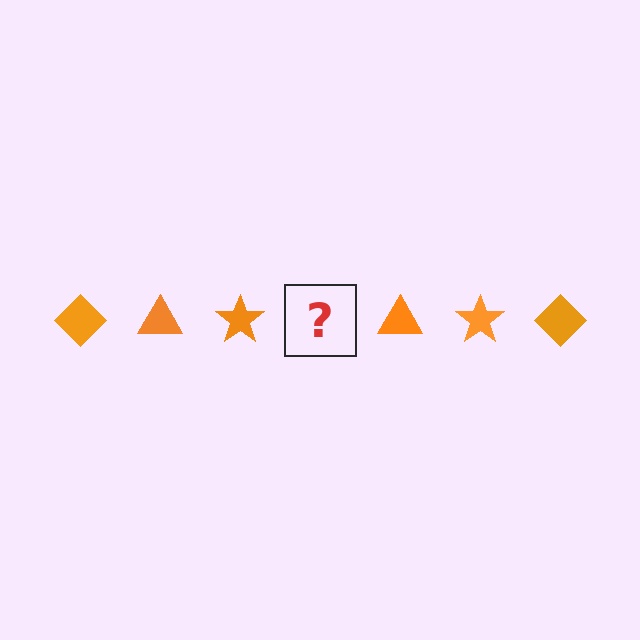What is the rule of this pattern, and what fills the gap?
The rule is that the pattern cycles through diamond, triangle, star shapes in orange. The gap should be filled with an orange diamond.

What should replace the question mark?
The question mark should be replaced with an orange diamond.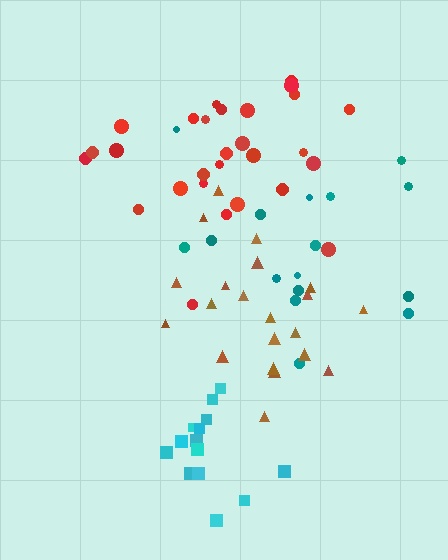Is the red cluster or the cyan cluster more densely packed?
Cyan.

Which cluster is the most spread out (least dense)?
Teal.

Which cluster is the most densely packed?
Cyan.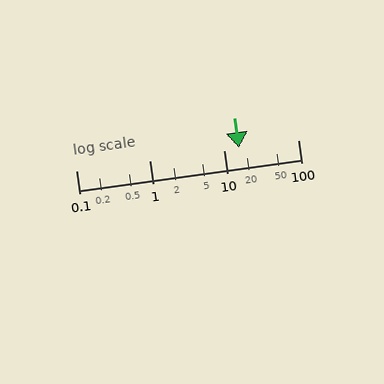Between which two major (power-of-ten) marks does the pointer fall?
The pointer is between 10 and 100.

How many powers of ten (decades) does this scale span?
The scale spans 3 decades, from 0.1 to 100.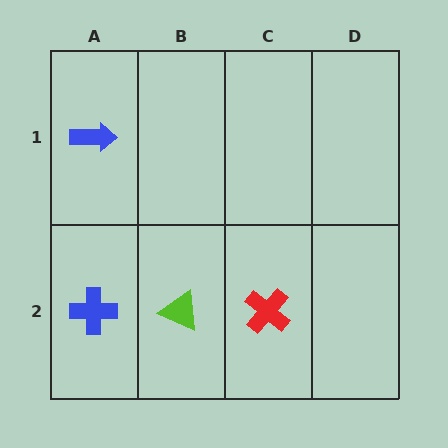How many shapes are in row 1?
1 shape.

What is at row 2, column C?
A red cross.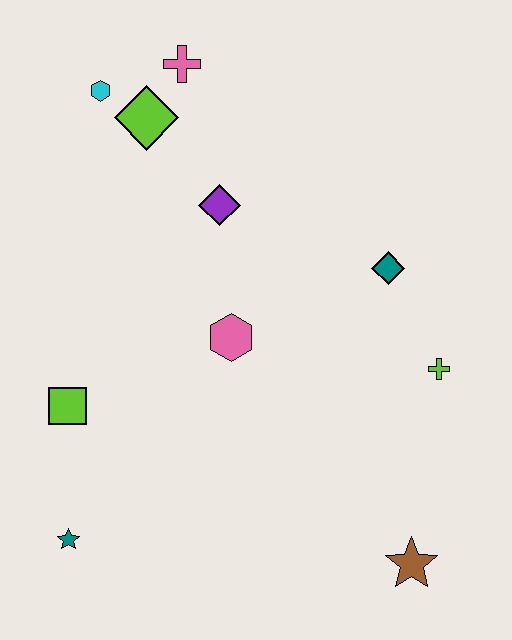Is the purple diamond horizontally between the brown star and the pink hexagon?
No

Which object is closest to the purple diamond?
The lime diamond is closest to the purple diamond.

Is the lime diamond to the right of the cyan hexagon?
Yes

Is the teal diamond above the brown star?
Yes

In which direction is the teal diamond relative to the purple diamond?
The teal diamond is to the right of the purple diamond.